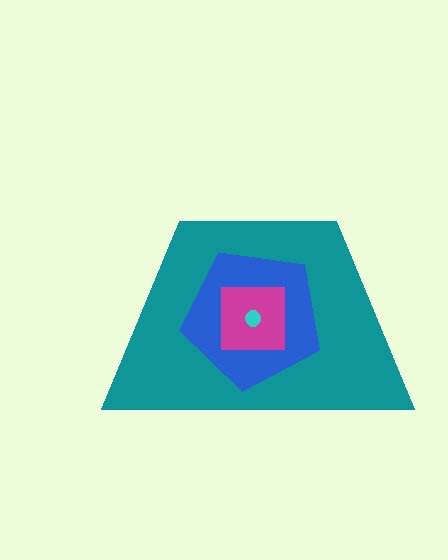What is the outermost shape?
The teal trapezoid.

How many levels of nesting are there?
4.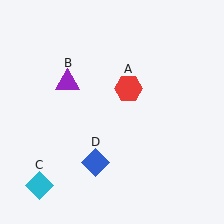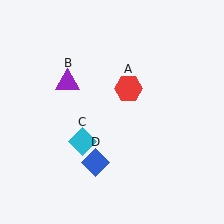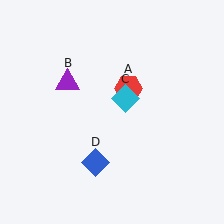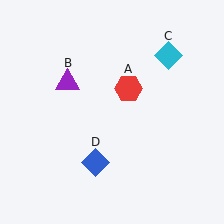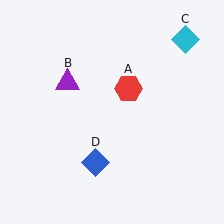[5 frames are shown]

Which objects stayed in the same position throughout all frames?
Red hexagon (object A) and purple triangle (object B) and blue diamond (object D) remained stationary.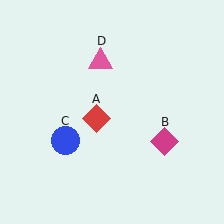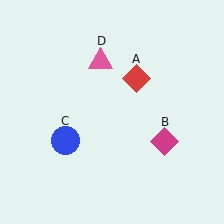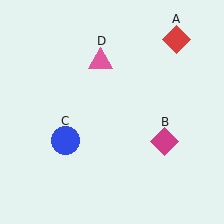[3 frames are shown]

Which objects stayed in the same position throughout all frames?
Magenta diamond (object B) and blue circle (object C) and pink triangle (object D) remained stationary.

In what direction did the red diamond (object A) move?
The red diamond (object A) moved up and to the right.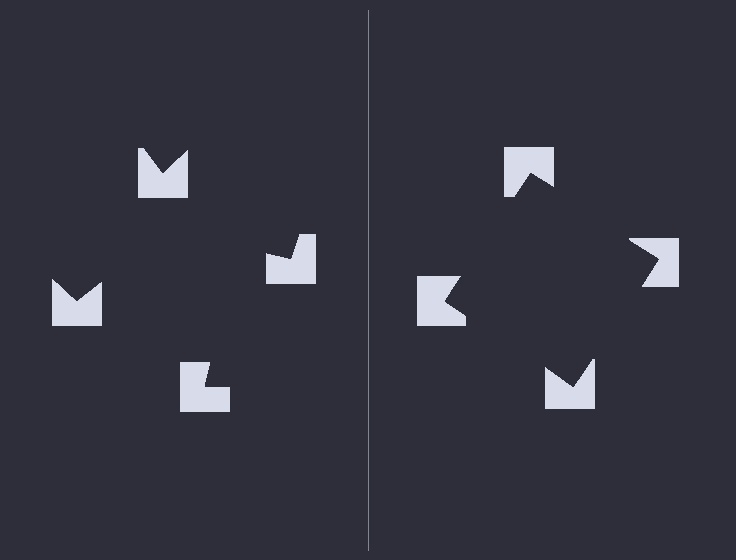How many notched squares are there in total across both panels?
8 — 4 on each side.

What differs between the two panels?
The notched squares are positioned identically on both sides; only the wedge orientations differ. On the right they align to a square; on the left they are misaligned.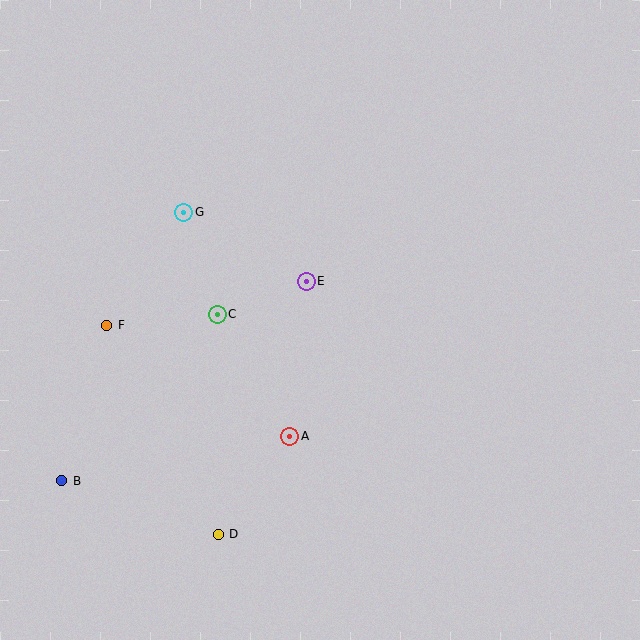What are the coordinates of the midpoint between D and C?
The midpoint between D and C is at (218, 424).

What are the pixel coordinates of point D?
Point D is at (218, 534).